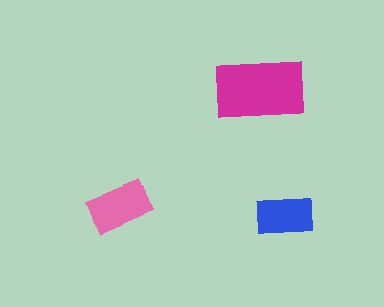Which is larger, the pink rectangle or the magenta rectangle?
The magenta one.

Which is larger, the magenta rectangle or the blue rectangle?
The magenta one.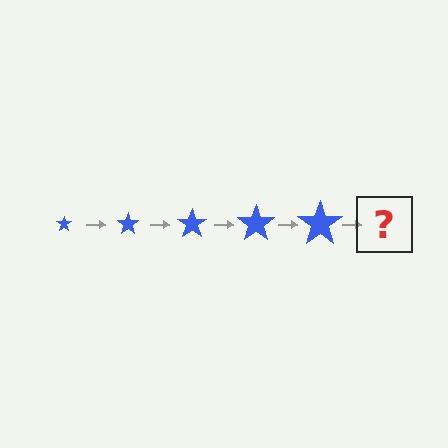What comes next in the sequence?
The next element should be a blue star, larger than the previous one.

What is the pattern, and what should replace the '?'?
The pattern is that the star gets progressively larger each step. The '?' should be a blue star, larger than the previous one.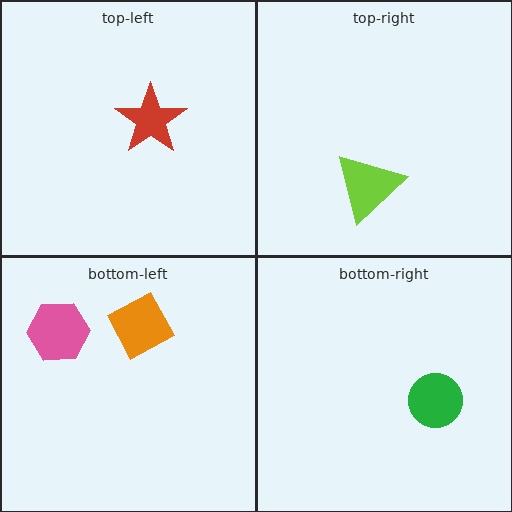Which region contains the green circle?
The bottom-right region.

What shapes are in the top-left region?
The red star.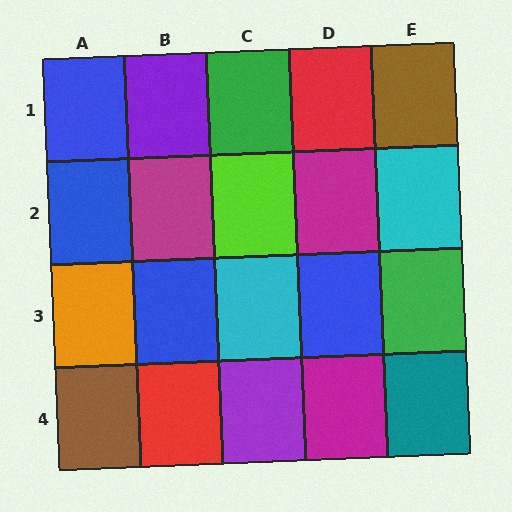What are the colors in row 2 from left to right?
Blue, magenta, lime, magenta, cyan.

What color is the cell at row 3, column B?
Blue.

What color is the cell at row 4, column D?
Magenta.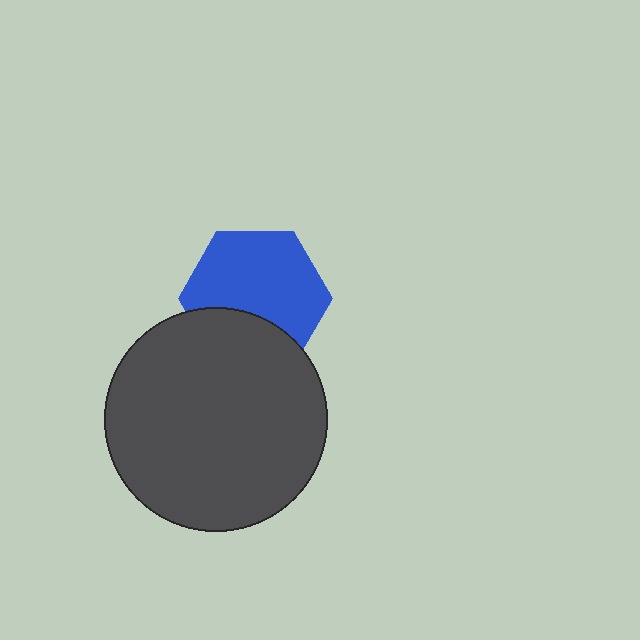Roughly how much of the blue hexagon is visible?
Most of it is visible (roughly 69%).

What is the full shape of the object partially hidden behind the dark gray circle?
The partially hidden object is a blue hexagon.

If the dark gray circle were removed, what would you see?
You would see the complete blue hexagon.